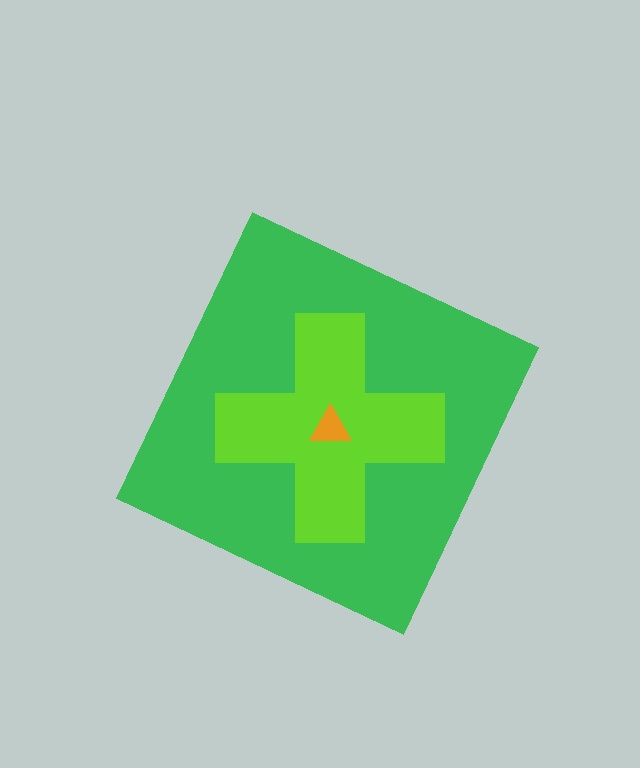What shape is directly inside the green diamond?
The lime cross.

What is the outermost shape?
The green diamond.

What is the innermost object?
The orange triangle.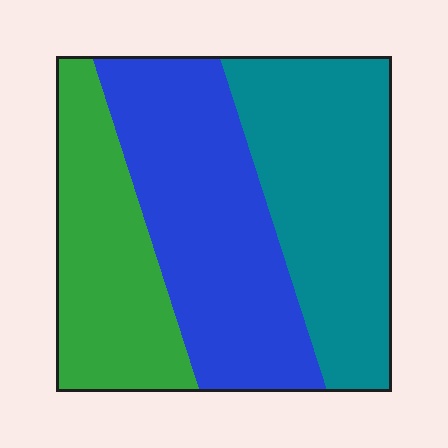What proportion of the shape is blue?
Blue covers about 40% of the shape.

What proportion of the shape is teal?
Teal takes up between a quarter and a half of the shape.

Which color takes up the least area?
Green, at roughly 25%.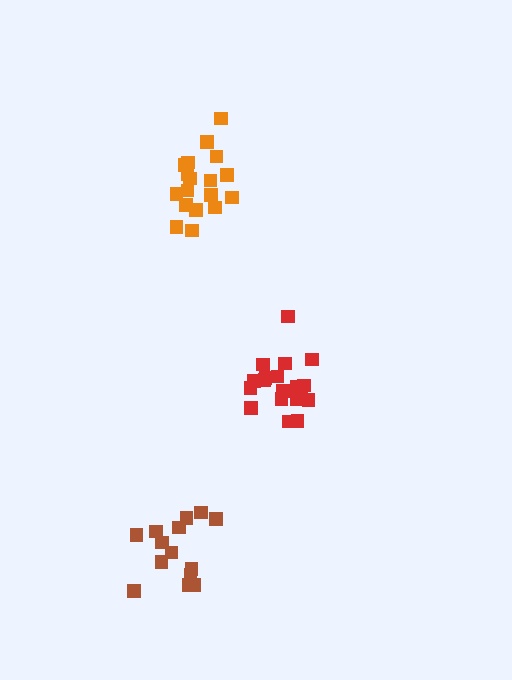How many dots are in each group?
Group 1: 20 dots, Group 2: 18 dots, Group 3: 14 dots (52 total).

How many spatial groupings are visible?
There are 3 spatial groupings.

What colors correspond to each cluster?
The clusters are colored: red, orange, brown.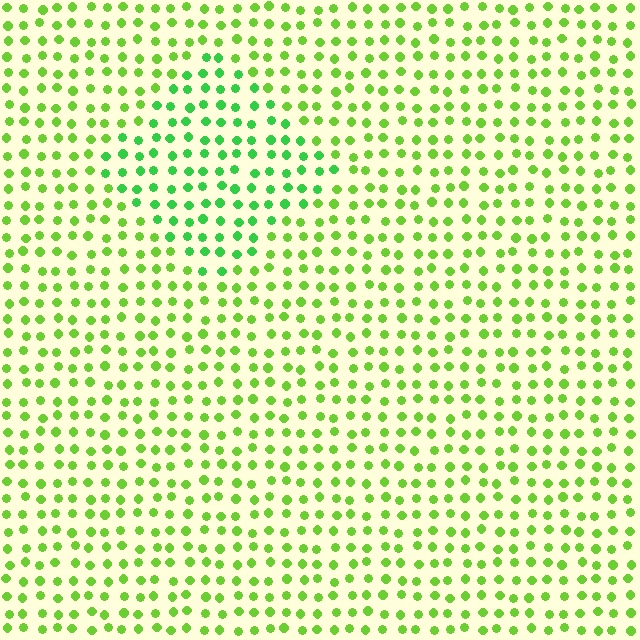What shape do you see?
I see a diamond.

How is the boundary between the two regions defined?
The boundary is defined purely by a slight shift in hue (about 29 degrees). Spacing, size, and orientation are identical on both sides.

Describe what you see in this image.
The image is filled with small lime elements in a uniform arrangement. A diamond-shaped region is visible where the elements are tinted to a slightly different hue, forming a subtle color boundary.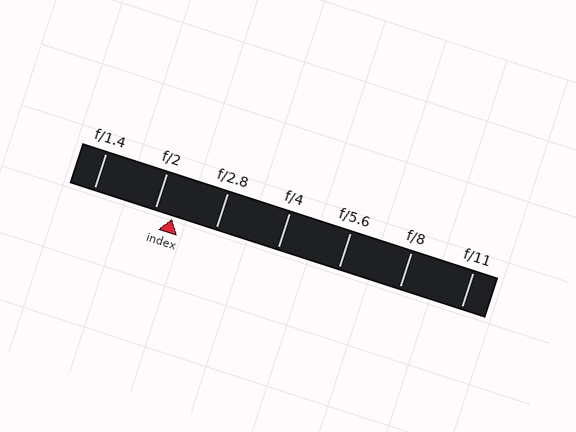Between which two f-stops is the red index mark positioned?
The index mark is between f/2 and f/2.8.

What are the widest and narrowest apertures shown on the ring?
The widest aperture shown is f/1.4 and the narrowest is f/11.